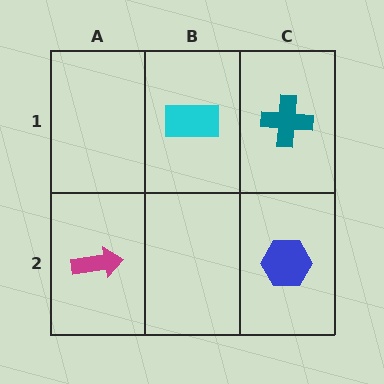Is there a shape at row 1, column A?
No, that cell is empty.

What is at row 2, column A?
A magenta arrow.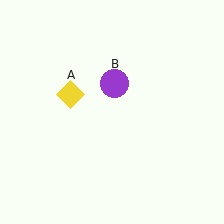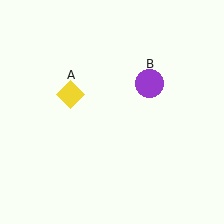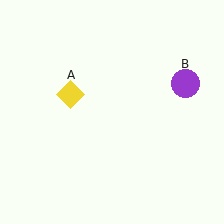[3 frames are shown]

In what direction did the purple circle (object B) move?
The purple circle (object B) moved right.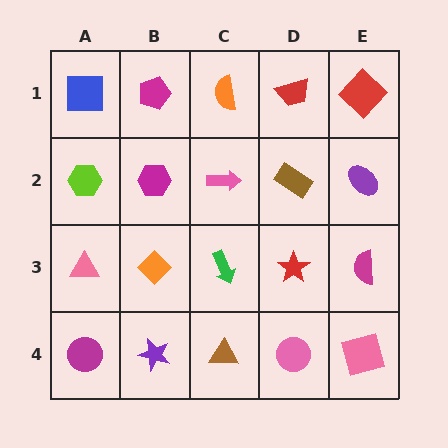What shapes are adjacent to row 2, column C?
An orange semicircle (row 1, column C), a green arrow (row 3, column C), a magenta hexagon (row 2, column B), a brown rectangle (row 2, column D).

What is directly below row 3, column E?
A pink square.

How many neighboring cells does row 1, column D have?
3.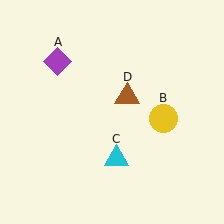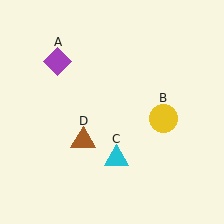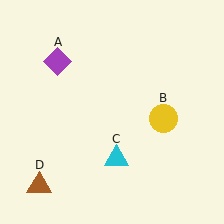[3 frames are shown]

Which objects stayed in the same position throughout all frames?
Purple diamond (object A) and yellow circle (object B) and cyan triangle (object C) remained stationary.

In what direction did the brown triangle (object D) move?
The brown triangle (object D) moved down and to the left.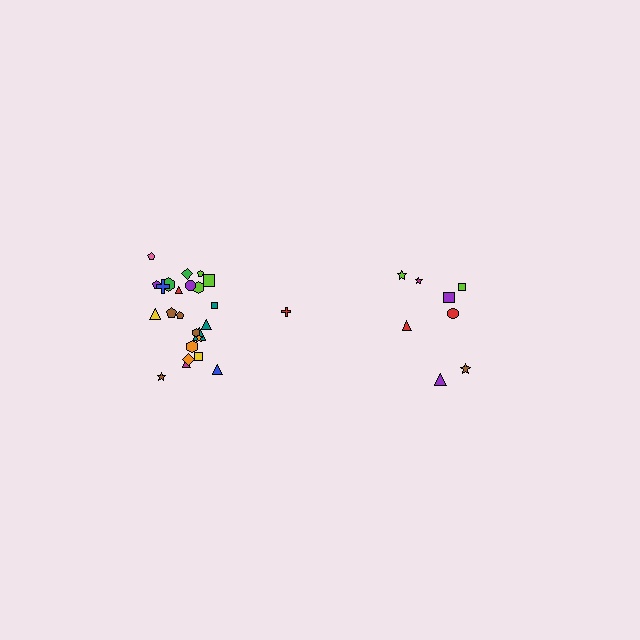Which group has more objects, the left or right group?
The left group.